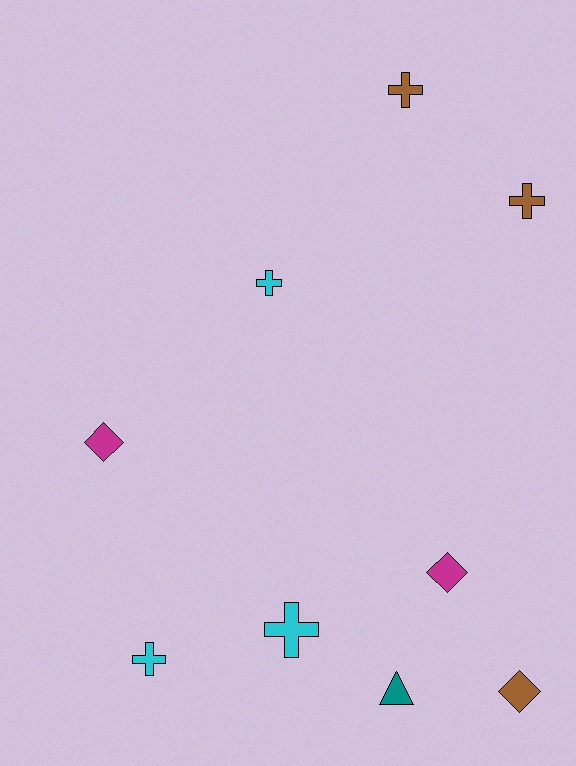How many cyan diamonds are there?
There are no cyan diamonds.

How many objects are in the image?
There are 9 objects.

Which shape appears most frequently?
Cross, with 5 objects.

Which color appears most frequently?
Brown, with 3 objects.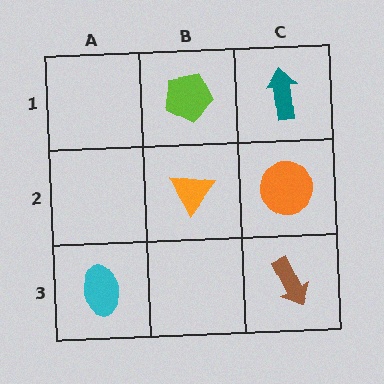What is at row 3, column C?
A brown arrow.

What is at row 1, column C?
A teal arrow.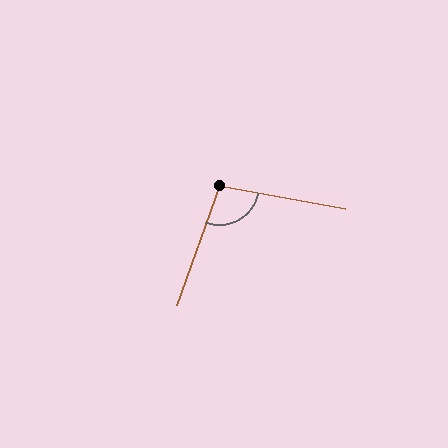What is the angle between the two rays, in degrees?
Approximately 99 degrees.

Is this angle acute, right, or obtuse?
It is obtuse.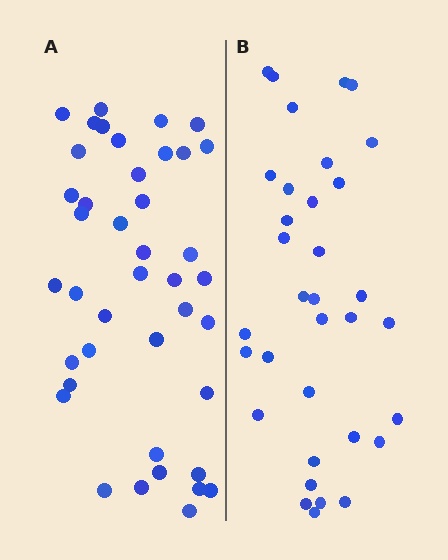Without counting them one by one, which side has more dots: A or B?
Region A (the left region) has more dots.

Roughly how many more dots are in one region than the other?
Region A has roughly 8 or so more dots than region B.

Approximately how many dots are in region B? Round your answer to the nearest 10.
About 30 dots. (The exact count is 34, which rounds to 30.)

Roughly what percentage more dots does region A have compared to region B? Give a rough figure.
About 20% more.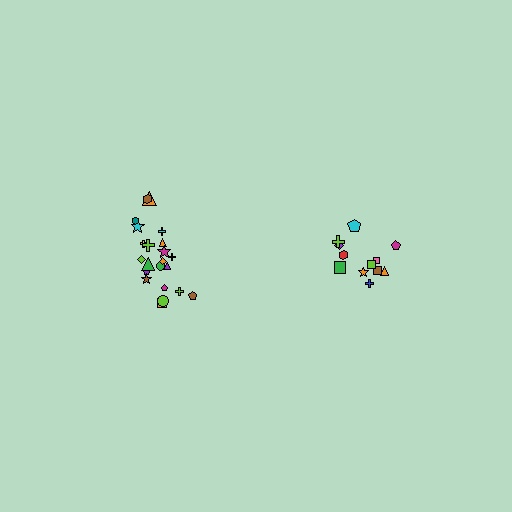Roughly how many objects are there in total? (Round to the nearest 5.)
Roughly 35 objects in total.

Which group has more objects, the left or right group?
The left group.